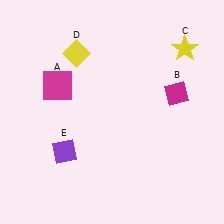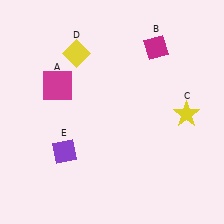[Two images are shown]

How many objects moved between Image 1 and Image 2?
2 objects moved between the two images.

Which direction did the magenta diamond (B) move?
The magenta diamond (B) moved up.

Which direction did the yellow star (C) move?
The yellow star (C) moved down.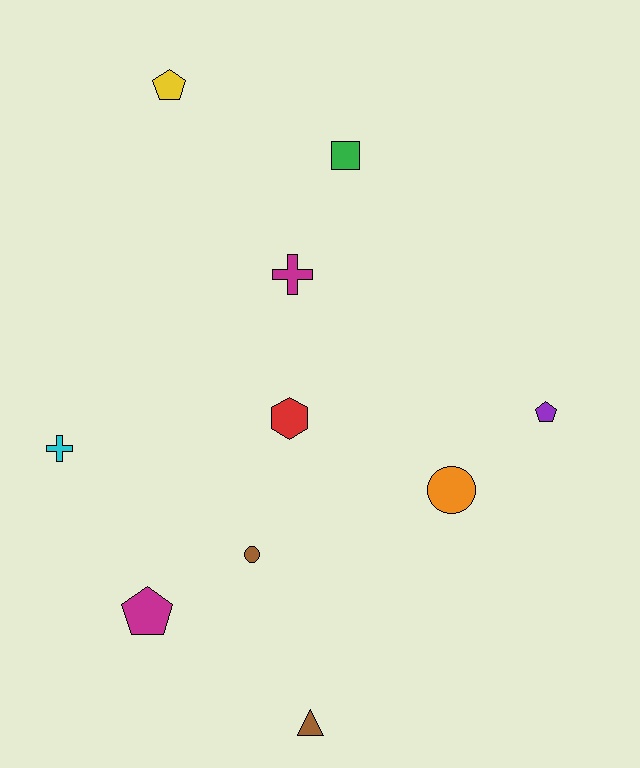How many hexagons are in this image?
There is 1 hexagon.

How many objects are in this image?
There are 10 objects.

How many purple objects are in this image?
There is 1 purple object.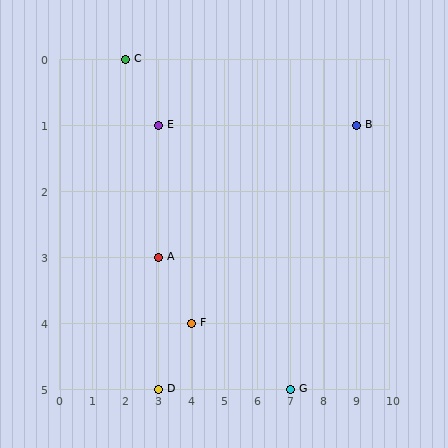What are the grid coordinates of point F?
Point F is at grid coordinates (4, 4).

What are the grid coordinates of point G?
Point G is at grid coordinates (7, 5).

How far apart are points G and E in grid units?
Points G and E are 4 columns and 4 rows apart (about 5.7 grid units diagonally).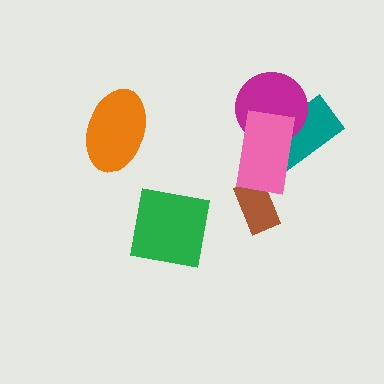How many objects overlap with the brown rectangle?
1 object overlaps with the brown rectangle.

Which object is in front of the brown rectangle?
The pink rectangle is in front of the brown rectangle.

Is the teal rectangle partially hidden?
Yes, it is partially covered by another shape.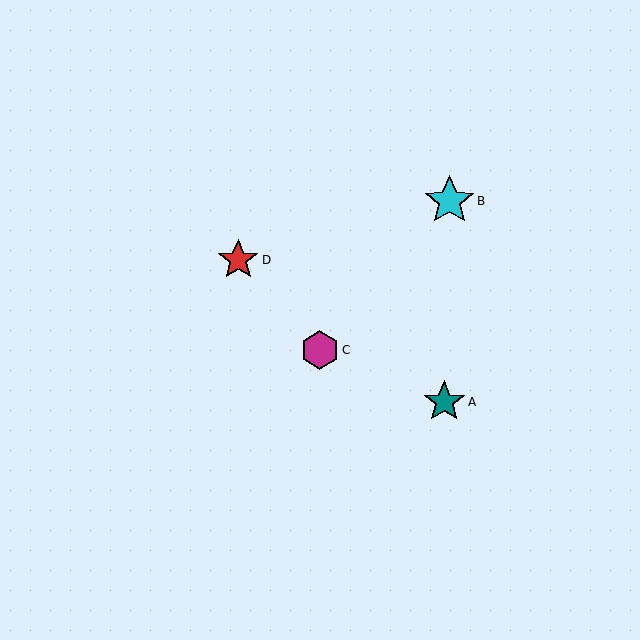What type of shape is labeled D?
Shape D is a red star.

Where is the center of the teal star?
The center of the teal star is at (444, 402).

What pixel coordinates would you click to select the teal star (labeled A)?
Click at (444, 402) to select the teal star A.